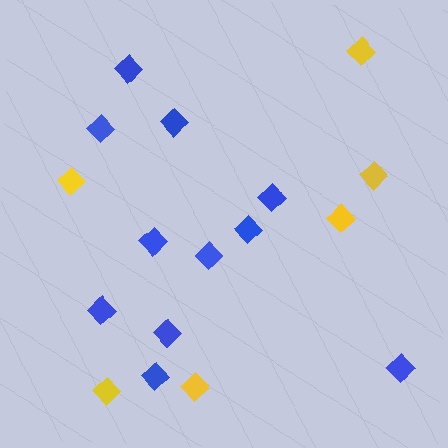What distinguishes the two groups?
There are 2 groups: one group of yellow diamonds (6) and one group of blue diamonds (11).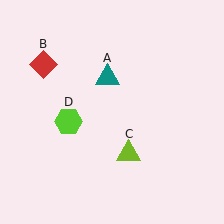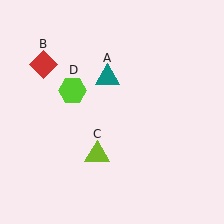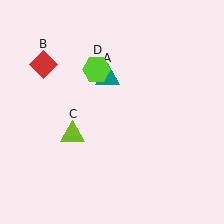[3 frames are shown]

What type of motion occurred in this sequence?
The lime triangle (object C), lime hexagon (object D) rotated clockwise around the center of the scene.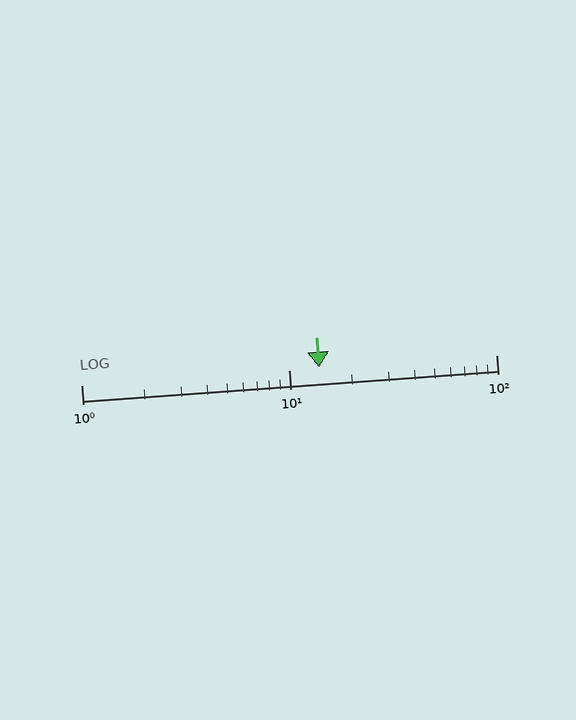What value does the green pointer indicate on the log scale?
The pointer indicates approximately 14.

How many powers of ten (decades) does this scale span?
The scale spans 2 decades, from 1 to 100.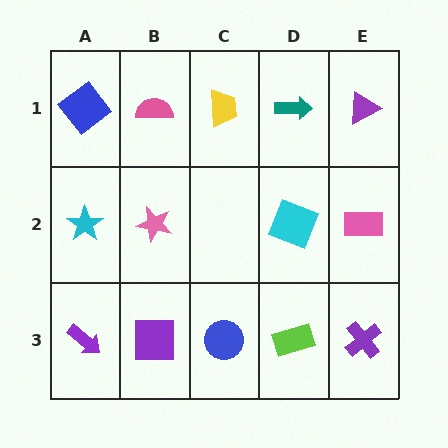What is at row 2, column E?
A pink rectangle.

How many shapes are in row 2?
4 shapes.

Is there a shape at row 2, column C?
No, that cell is empty.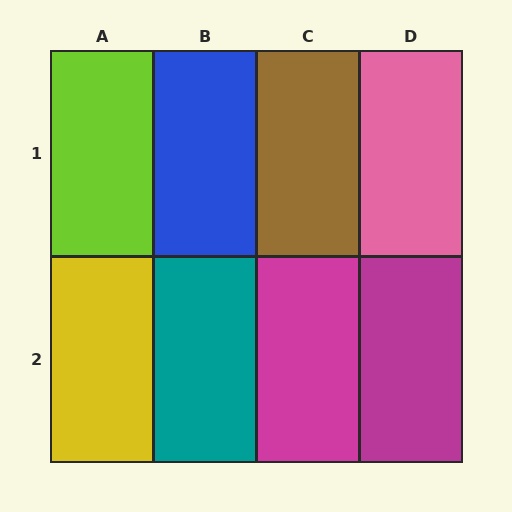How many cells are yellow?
1 cell is yellow.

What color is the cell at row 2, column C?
Magenta.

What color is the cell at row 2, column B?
Teal.